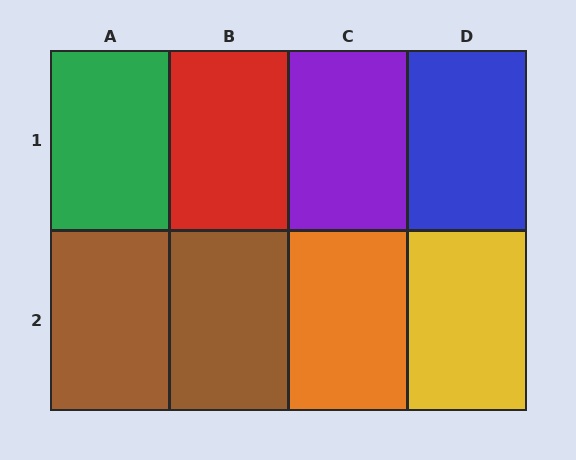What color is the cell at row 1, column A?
Green.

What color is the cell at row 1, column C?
Purple.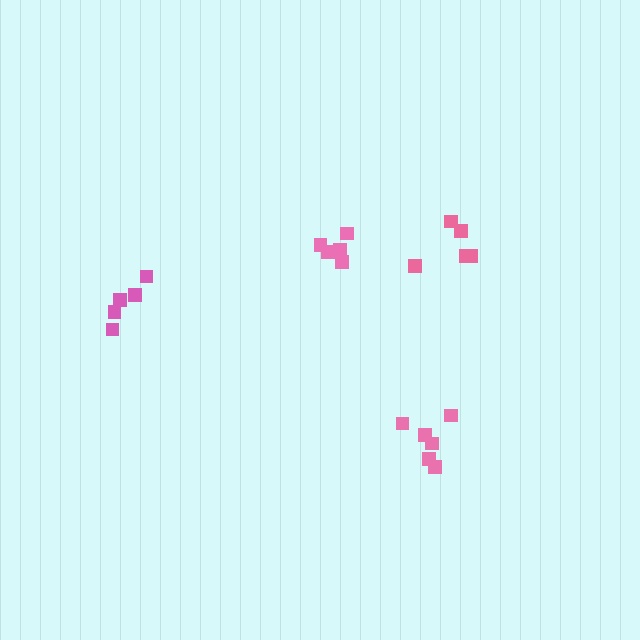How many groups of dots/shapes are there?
There are 4 groups.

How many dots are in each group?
Group 1: 5 dots, Group 2: 5 dots, Group 3: 5 dots, Group 4: 6 dots (21 total).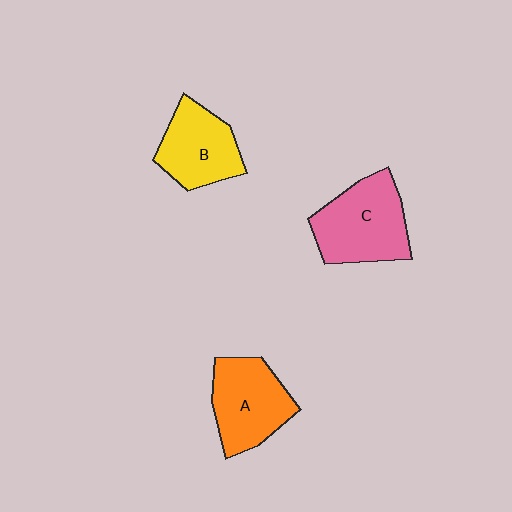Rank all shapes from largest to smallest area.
From largest to smallest: C (pink), A (orange), B (yellow).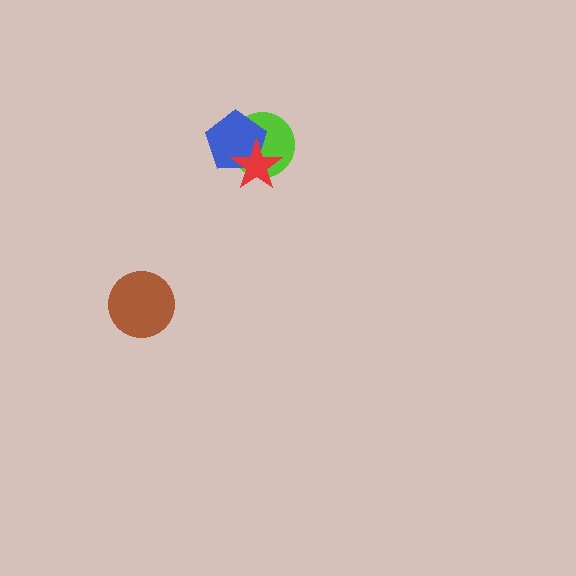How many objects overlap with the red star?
2 objects overlap with the red star.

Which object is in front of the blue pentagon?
The red star is in front of the blue pentagon.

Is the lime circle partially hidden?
Yes, it is partially covered by another shape.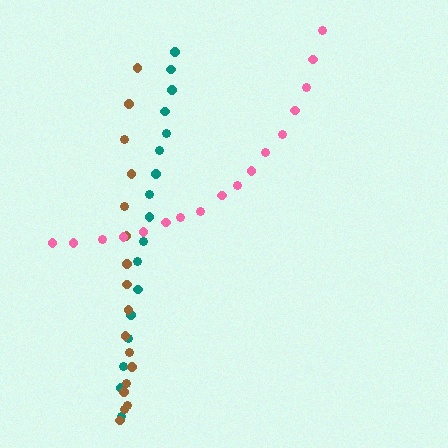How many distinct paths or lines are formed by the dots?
There are 3 distinct paths.